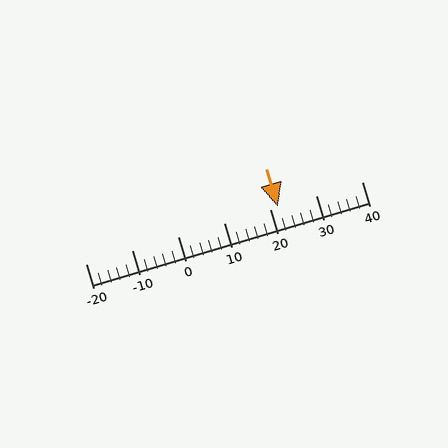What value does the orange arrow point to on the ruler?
The orange arrow points to approximately 22.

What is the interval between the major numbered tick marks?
The major tick marks are spaced 10 units apart.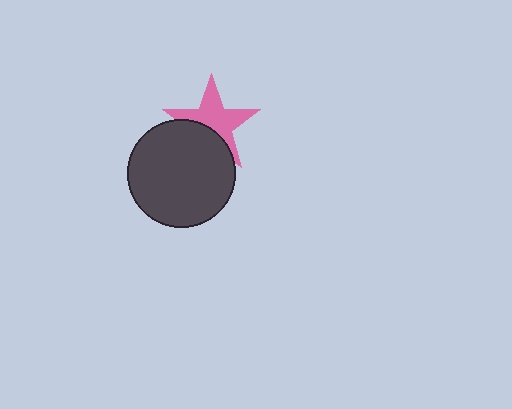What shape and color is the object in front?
The object in front is a dark gray circle.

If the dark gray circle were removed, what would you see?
You would see the complete pink star.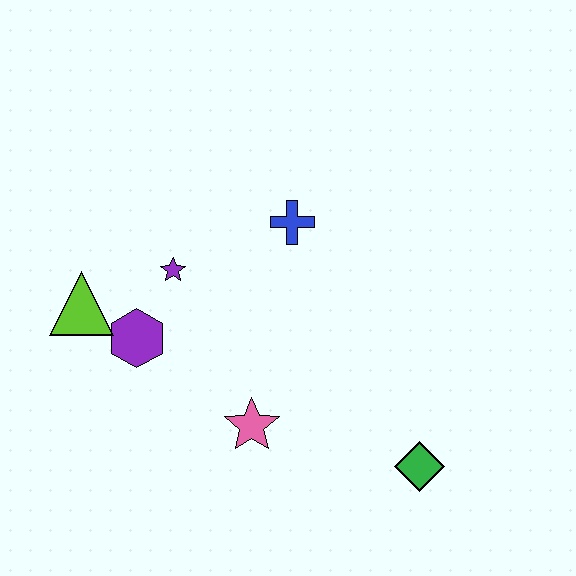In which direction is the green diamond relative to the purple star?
The green diamond is to the right of the purple star.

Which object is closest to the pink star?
The purple hexagon is closest to the pink star.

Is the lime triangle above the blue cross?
No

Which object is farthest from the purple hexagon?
The green diamond is farthest from the purple hexagon.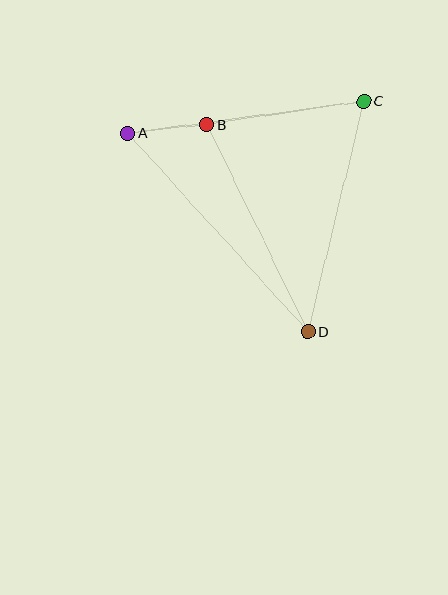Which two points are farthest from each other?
Points A and D are farthest from each other.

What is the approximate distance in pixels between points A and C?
The distance between A and C is approximately 238 pixels.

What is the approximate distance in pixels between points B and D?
The distance between B and D is approximately 231 pixels.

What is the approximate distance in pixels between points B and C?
The distance between B and C is approximately 158 pixels.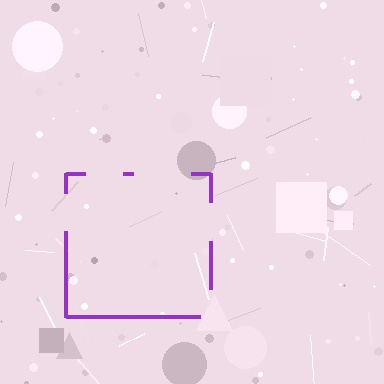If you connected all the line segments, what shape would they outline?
They would outline a square.